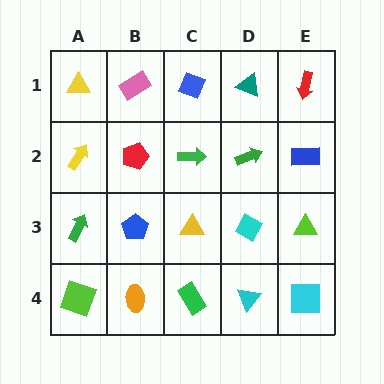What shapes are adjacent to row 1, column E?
A blue rectangle (row 2, column E), a teal triangle (row 1, column D).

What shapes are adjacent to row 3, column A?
A yellow arrow (row 2, column A), a lime square (row 4, column A), a blue pentagon (row 3, column B).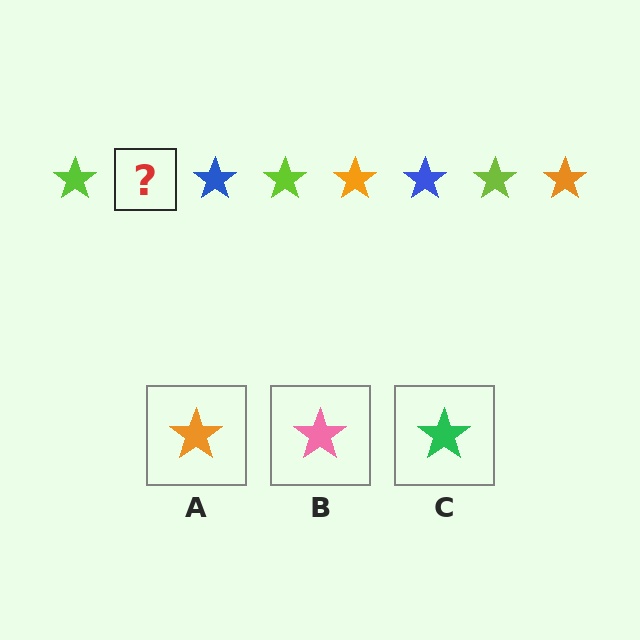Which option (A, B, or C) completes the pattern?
A.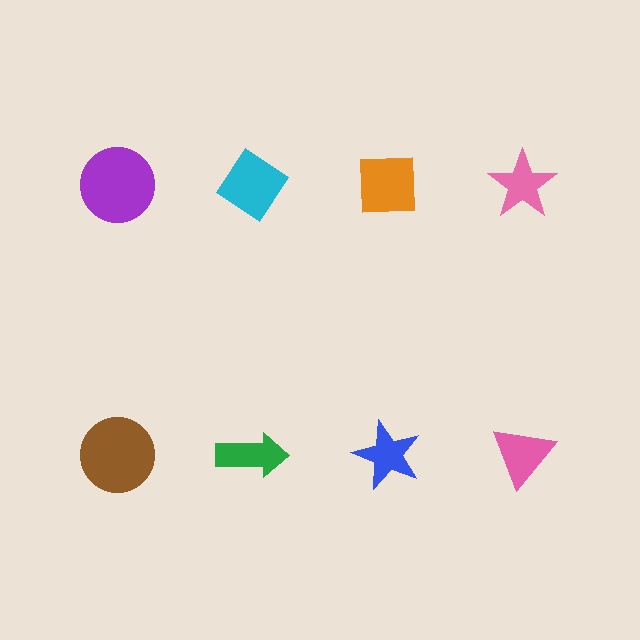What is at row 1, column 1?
A purple circle.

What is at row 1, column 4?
A pink star.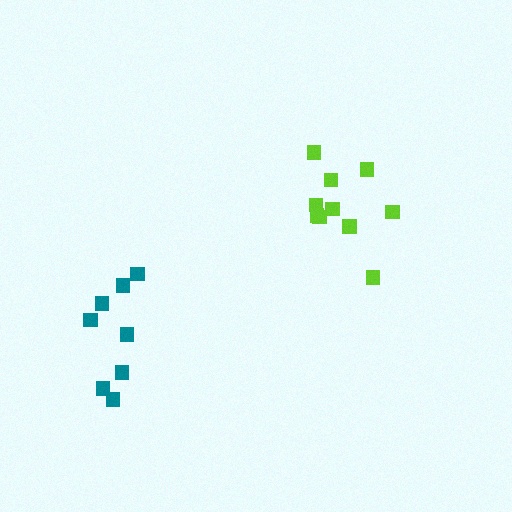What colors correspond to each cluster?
The clusters are colored: teal, lime.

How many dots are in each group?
Group 1: 8 dots, Group 2: 10 dots (18 total).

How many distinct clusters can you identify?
There are 2 distinct clusters.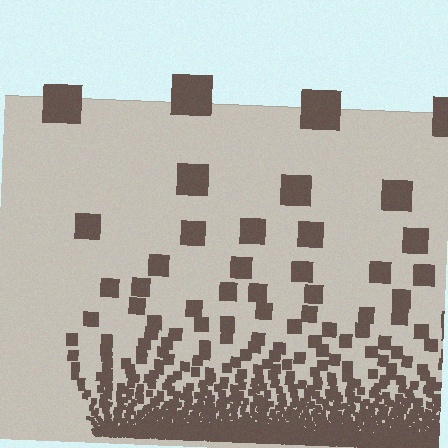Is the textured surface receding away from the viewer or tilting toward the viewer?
The surface appears to tilt toward the viewer. Texture elements get larger and sparser toward the top.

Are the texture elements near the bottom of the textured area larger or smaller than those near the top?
Smaller. The gradient is inverted — elements near the bottom are smaller and denser.